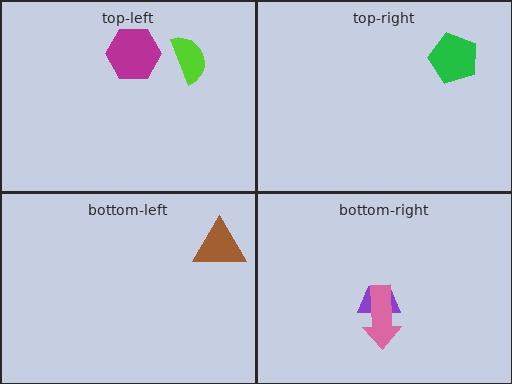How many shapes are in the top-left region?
2.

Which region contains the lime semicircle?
The top-left region.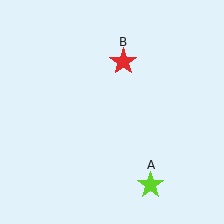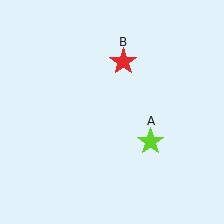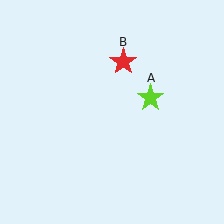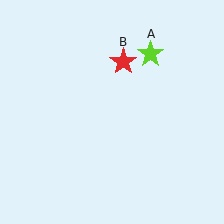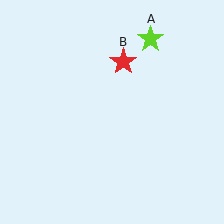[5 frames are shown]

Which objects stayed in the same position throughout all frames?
Red star (object B) remained stationary.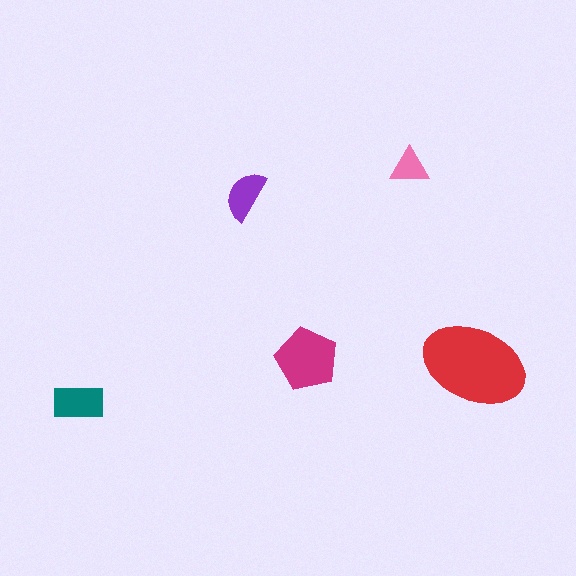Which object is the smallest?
The pink triangle.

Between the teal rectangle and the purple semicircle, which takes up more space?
The teal rectangle.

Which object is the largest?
The red ellipse.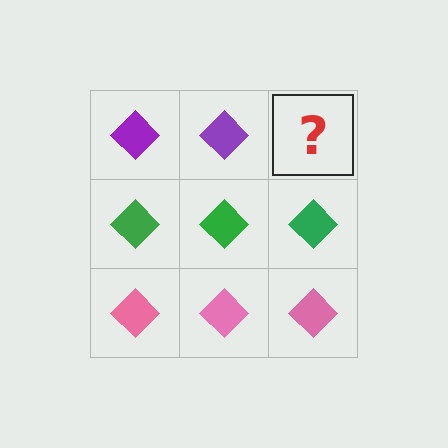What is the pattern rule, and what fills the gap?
The rule is that each row has a consistent color. The gap should be filled with a purple diamond.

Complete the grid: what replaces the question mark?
The question mark should be replaced with a purple diamond.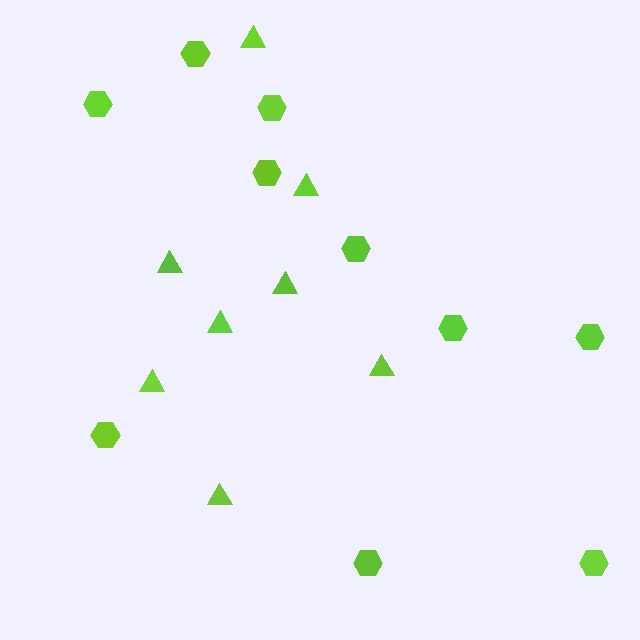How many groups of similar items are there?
There are 2 groups: one group of triangles (8) and one group of hexagons (10).